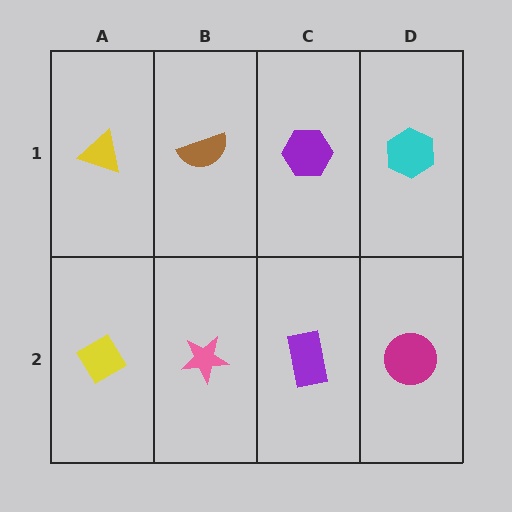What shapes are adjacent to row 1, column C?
A purple rectangle (row 2, column C), a brown semicircle (row 1, column B), a cyan hexagon (row 1, column D).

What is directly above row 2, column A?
A yellow triangle.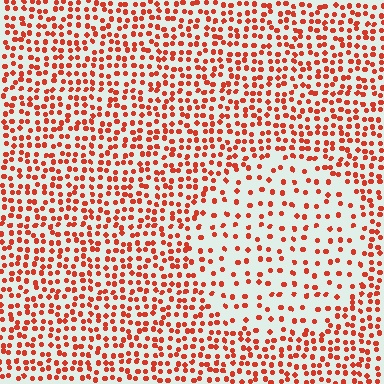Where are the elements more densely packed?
The elements are more densely packed outside the circle boundary.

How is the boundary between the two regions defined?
The boundary is defined by a change in element density (approximately 2.1x ratio). All elements are the same color, size, and shape.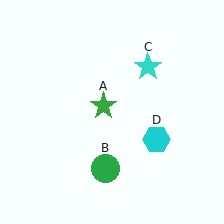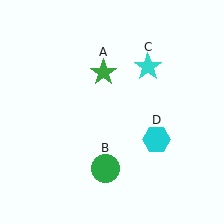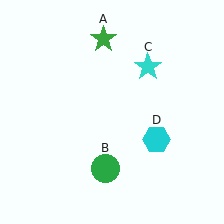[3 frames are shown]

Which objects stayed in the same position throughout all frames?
Green circle (object B) and cyan star (object C) and cyan hexagon (object D) remained stationary.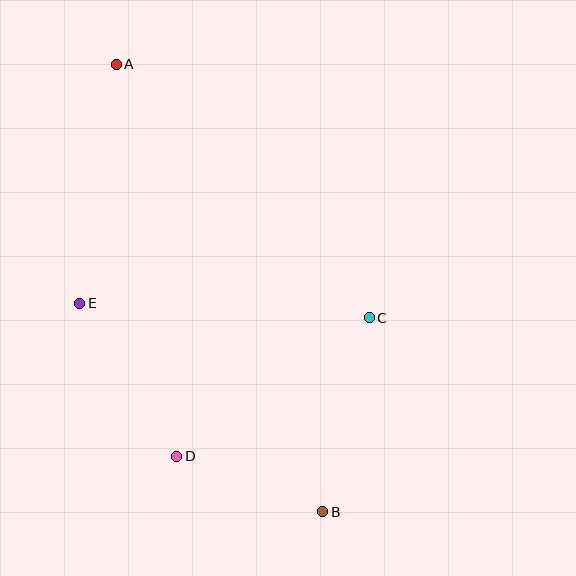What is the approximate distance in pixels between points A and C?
The distance between A and C is approximately 358 pixels.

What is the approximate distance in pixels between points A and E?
The distance between A and E is approximately 242 pixels.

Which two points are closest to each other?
Points B and D are closest to each other.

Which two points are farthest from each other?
Points A and B are farthest from each other.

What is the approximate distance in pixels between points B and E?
The distance between B and E is approximately 320 pixels.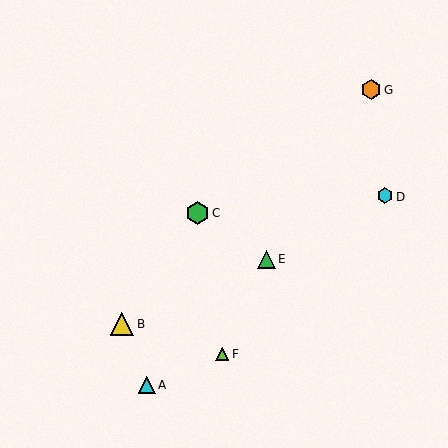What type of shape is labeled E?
Shape E is a green triangle.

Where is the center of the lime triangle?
The center of the lime triangle is at (222, 354).